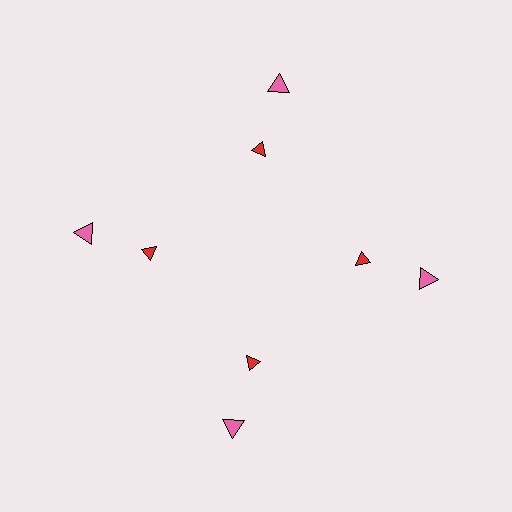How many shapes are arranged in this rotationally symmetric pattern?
There are 8 shapes, arranged in 4 groups of 2.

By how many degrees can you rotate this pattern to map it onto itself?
The pattern maps onto itself every 90 degrees of rotation.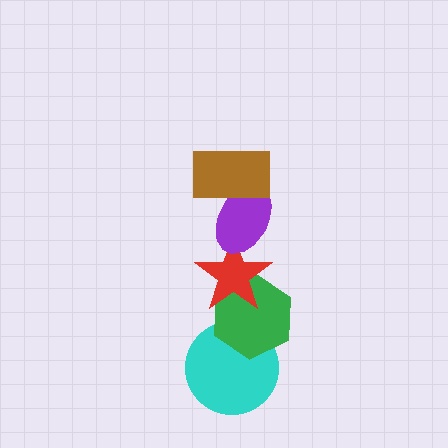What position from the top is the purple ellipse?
The purple ellipse is 2nd from the top.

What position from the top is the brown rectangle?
The brown rectangle is 1st from the top.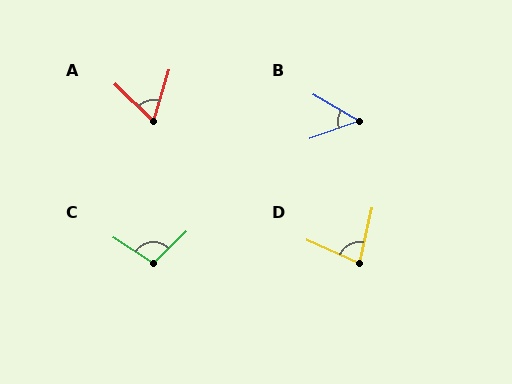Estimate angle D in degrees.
Approximately 78 degrees.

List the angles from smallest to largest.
B (50°), A (63°), D (78°), C (103°).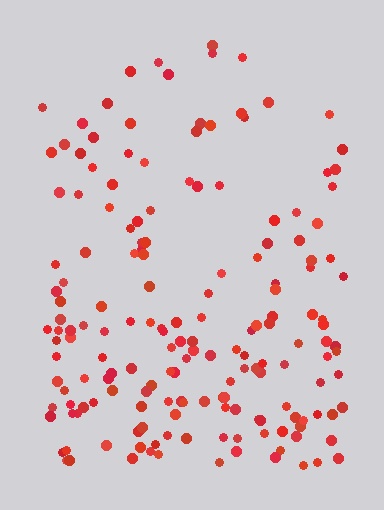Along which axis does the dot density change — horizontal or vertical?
Vertical.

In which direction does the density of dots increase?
From top to bottom, with the bottom side densest.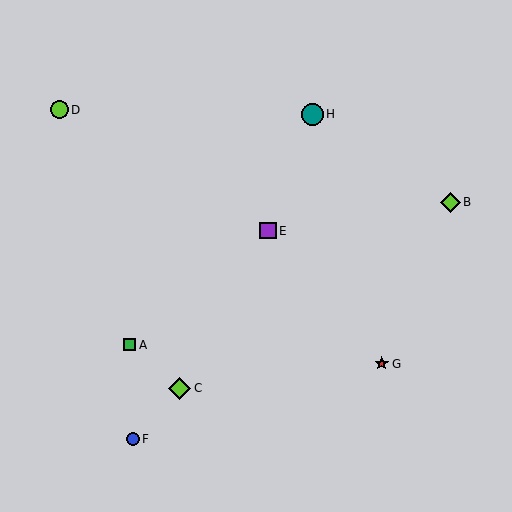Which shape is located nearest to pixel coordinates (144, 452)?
The blue circle (labeled F) at (133, 439) is nearest to that location.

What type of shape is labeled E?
Shape E is a purple square.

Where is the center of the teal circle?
The center of the teal circle is at (313, 114).